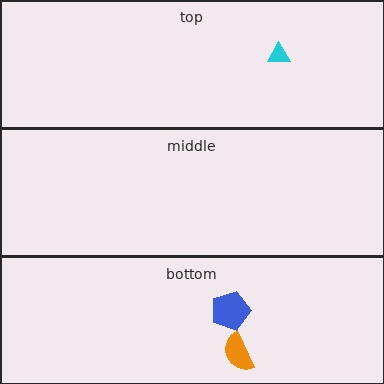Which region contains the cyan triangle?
The top region.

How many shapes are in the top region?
1.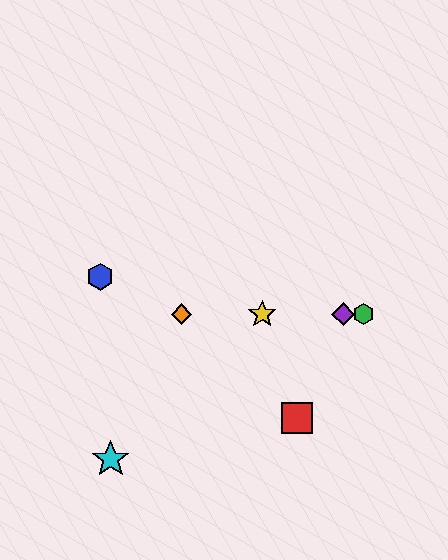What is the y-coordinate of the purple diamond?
The purple diamond is at y≈314.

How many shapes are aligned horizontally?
4 shapes (the green hexagon, the yellow star, the purple diamond, the orange diamond) are aligned horizontally.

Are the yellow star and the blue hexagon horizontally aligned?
No, the yellow star is at y≈314 and the blue hexagon is at y≈277.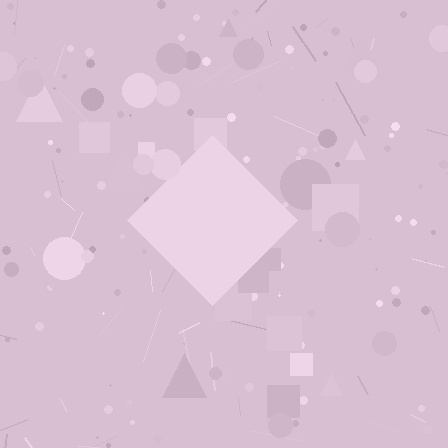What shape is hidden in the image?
A diamond is hidden in the image.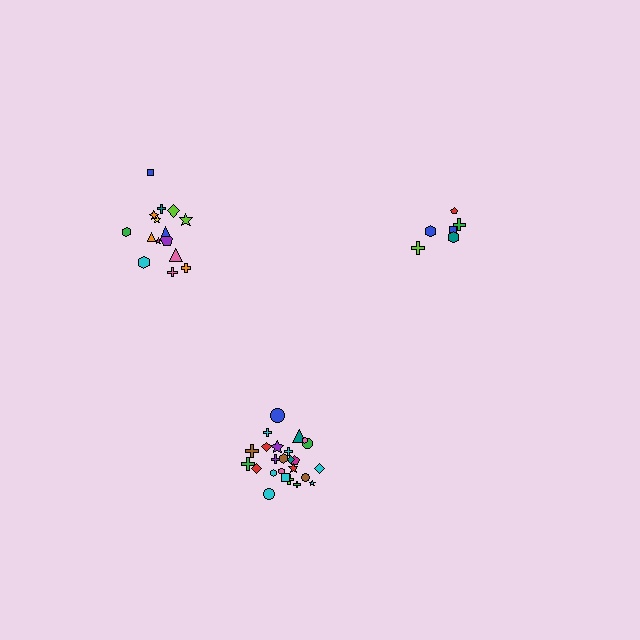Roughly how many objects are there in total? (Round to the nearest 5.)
Roughly 45 objects in total.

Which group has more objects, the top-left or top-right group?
The top-left group.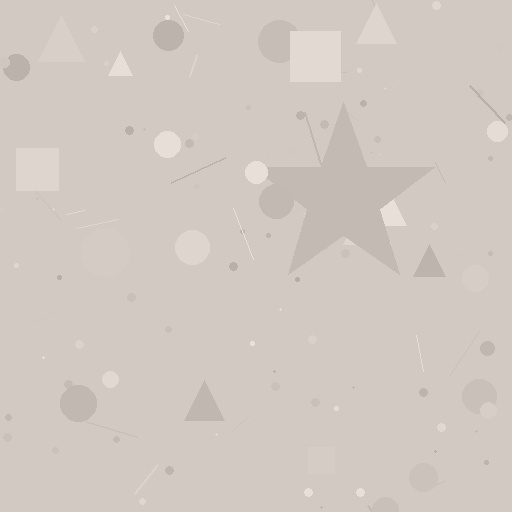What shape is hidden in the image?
A star is hidden in the image.